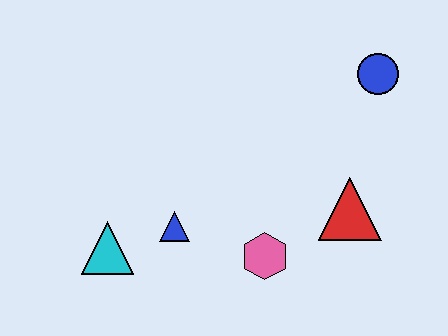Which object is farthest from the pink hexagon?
The blue circle is farthest from the pink hexagon.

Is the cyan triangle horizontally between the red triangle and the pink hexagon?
No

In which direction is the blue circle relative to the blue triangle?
The blue circle is to the right of the blue triangle.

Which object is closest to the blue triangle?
The cyan triangle is closest to the blue triangle.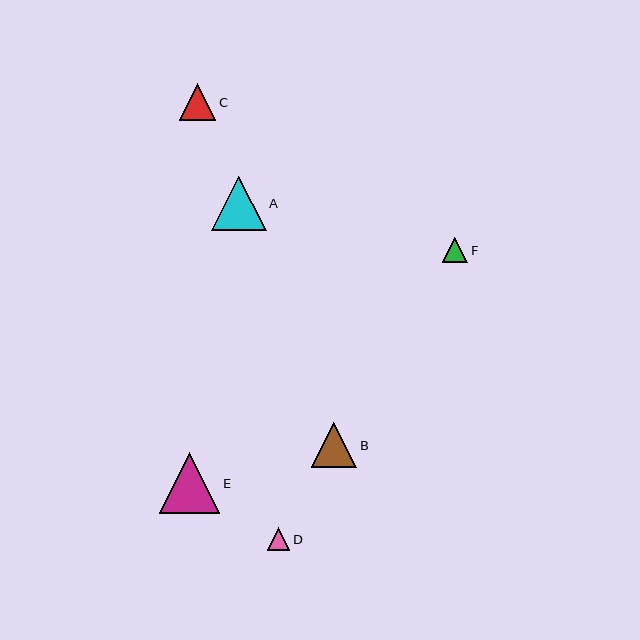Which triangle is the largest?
Triangle E is the largest with a size of approximately 60 pixels.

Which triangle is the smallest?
Triangle D is the smallest with a size of approximately 22 pixels.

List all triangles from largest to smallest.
From largest to smallest: E, A, B, C, F, D.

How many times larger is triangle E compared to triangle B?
Triangle E is approximately 1.3 times the size of triangle B.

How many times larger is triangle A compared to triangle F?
Triangle A is approximately 2.1 times the size of triangle F.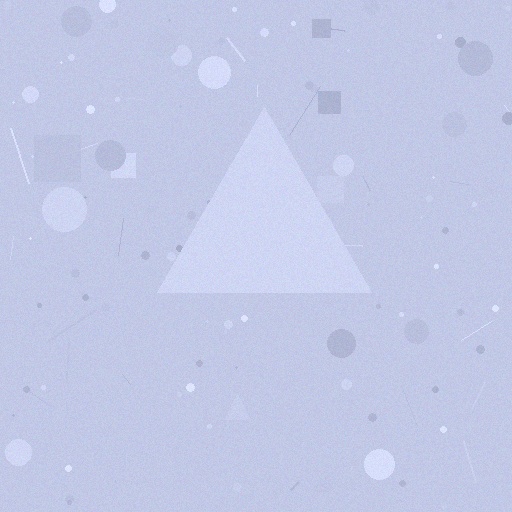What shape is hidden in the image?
A triangle is hidden in the image.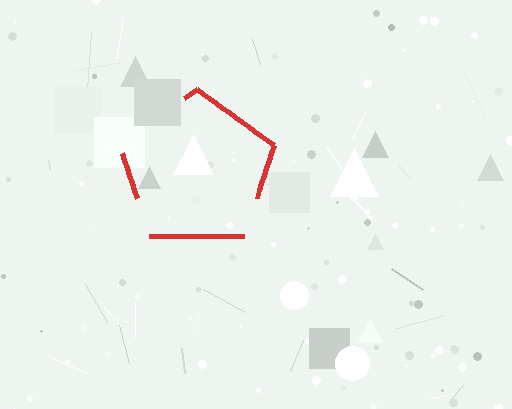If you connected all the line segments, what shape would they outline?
They would outline a pentagon.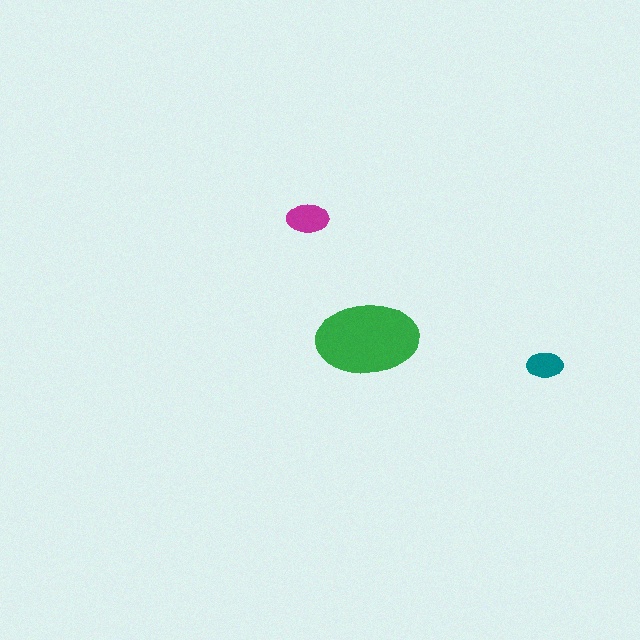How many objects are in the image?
There are 3 objects in the image.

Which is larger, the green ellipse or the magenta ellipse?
The green one.